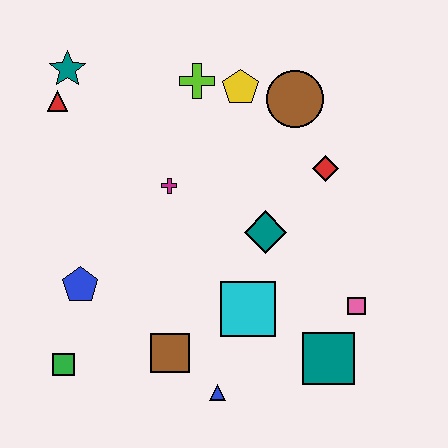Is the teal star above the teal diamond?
Yes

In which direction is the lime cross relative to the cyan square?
The lime cross is above the cyan square.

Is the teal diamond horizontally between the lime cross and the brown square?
No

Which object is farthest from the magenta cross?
The teal square is farthest from the magenta cross.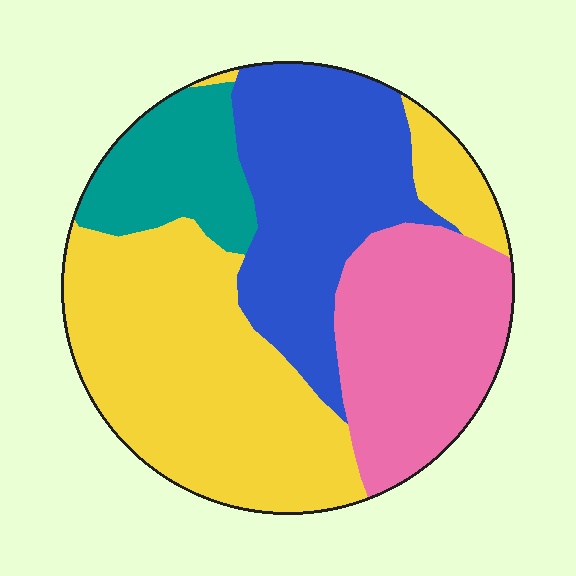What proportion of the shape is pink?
Pink takes up between a sixth and a third of the shape.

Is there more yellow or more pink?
Yellow.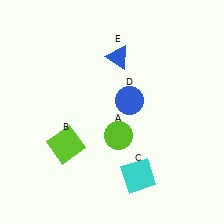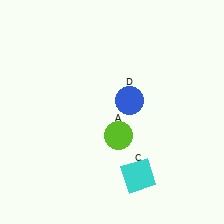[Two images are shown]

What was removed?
The blue triangle (E), the lime square (B) were removed in Image 2.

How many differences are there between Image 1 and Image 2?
There are 2 differences between the two images.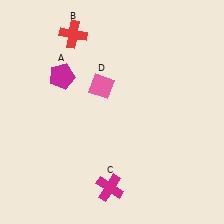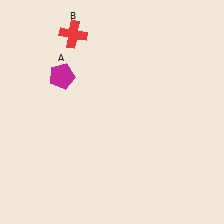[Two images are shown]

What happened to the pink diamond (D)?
The pink diamond (D) was removed in Image 2. It was in the top-left area of Image 1.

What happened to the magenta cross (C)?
The magenta cross (C) was removed in Image 2. It was in the bottom-left area of Image 1.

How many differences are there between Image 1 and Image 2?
There are 2 differences between the two images.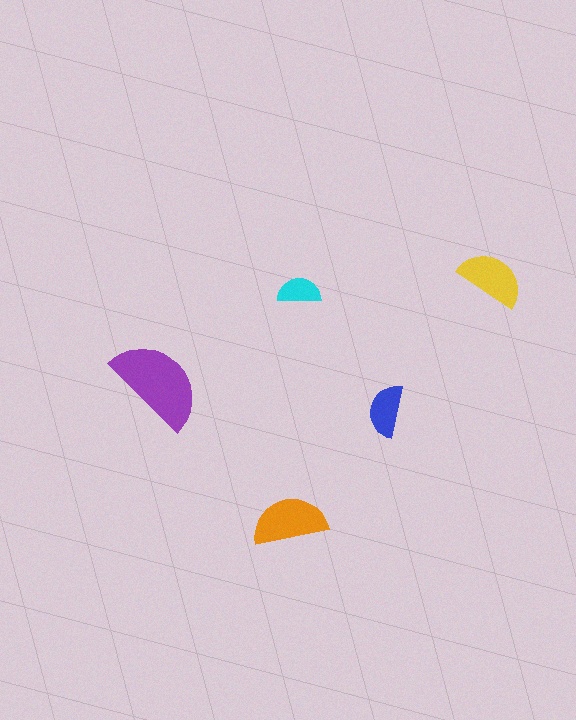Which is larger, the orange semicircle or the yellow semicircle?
The orange one.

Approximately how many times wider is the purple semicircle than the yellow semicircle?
About 1.5 times wider.